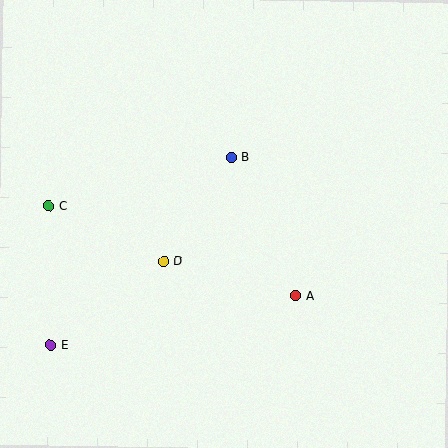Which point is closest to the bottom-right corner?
Point A is closest to the bottom-right corner.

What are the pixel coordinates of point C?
Point C is at (49, 206).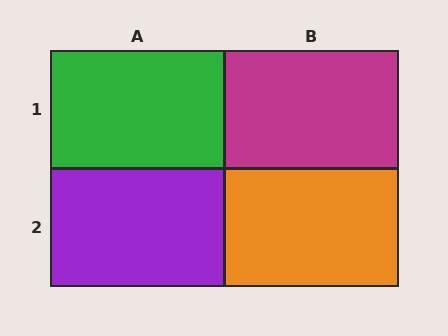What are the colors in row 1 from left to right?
Green, magenta.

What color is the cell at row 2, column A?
Purple.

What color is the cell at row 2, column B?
Orange.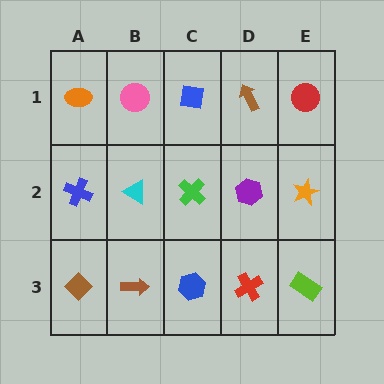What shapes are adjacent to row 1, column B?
A cyan triangle (row 2, column B), an orange ellipse (row 1, column A), a blue square (row 1, column C).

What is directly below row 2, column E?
A lime rectangle.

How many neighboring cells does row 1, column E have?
2.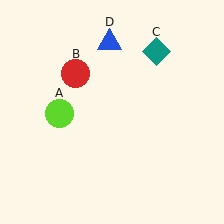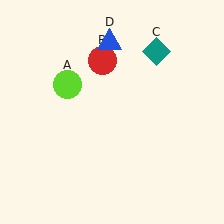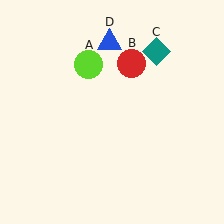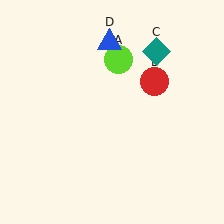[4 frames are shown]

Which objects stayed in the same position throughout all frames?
Teal diamond (object C) and blue triangle (object D) remained stationary.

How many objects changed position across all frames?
2 objects changed position: lime circle (object A), red circle (object B).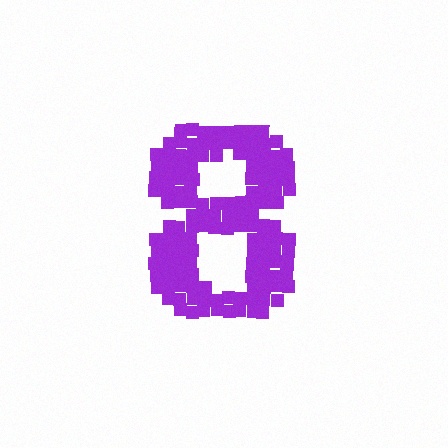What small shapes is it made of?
It is made of small squares.